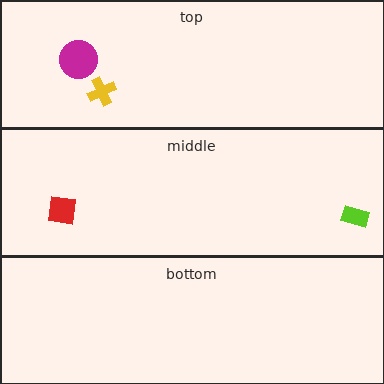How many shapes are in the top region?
2.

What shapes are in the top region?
The yellow cross, the magenta circle.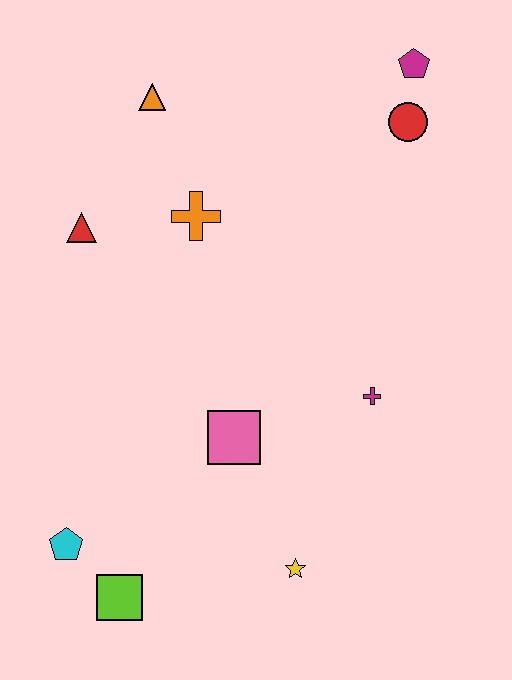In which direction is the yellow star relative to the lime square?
The yellow star is to the right of the lime square.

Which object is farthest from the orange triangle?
The lime square is farthest from the orange triangle.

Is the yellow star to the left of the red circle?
Yes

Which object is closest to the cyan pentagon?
The lime square is closest to the cyan pentagon.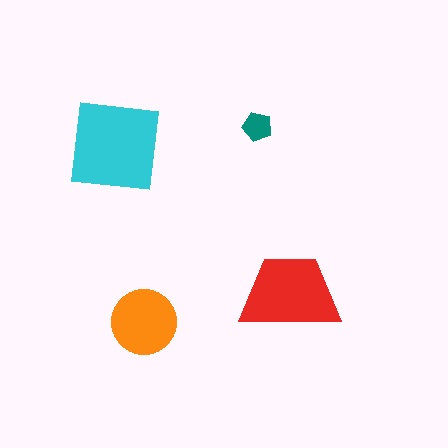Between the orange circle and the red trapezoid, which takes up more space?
The red trapezoid.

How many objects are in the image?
There are 4 objects in the image.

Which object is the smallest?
The teal pentagon.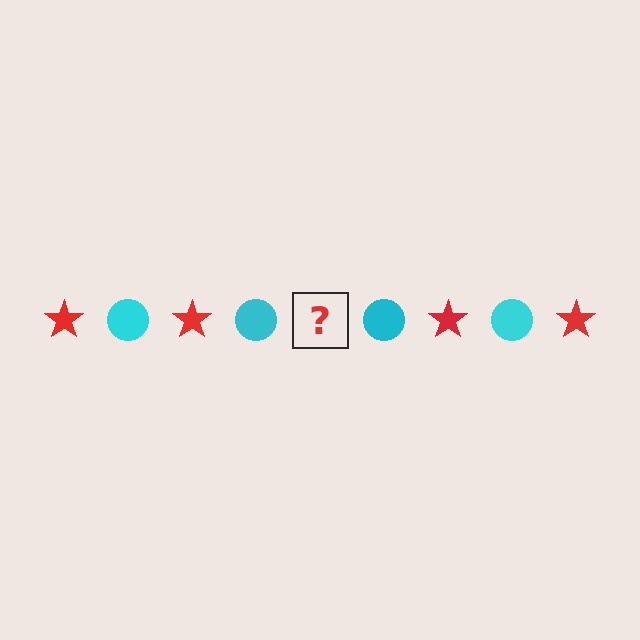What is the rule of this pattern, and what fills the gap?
The rule is that the pattern alternates between red star and cyan circle. The gap should be filled with a red star.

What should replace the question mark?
The question mark should be replaced with a red star.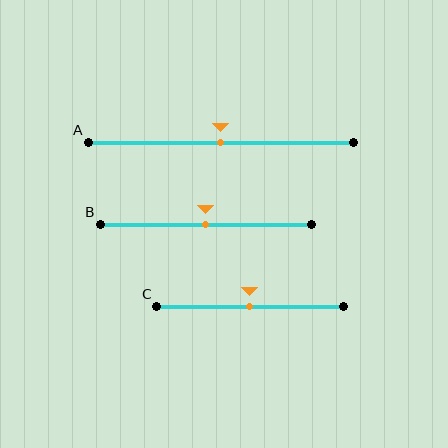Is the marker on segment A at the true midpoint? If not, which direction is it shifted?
Yes, the marker on segment A is at the true midpoint.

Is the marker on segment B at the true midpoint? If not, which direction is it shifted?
Yes, the marker on segment B is at the true midpoint.